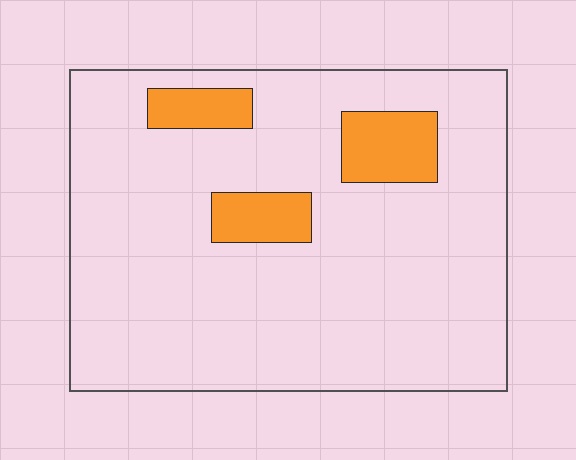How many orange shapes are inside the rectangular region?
3.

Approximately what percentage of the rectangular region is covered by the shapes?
Approximately 10%.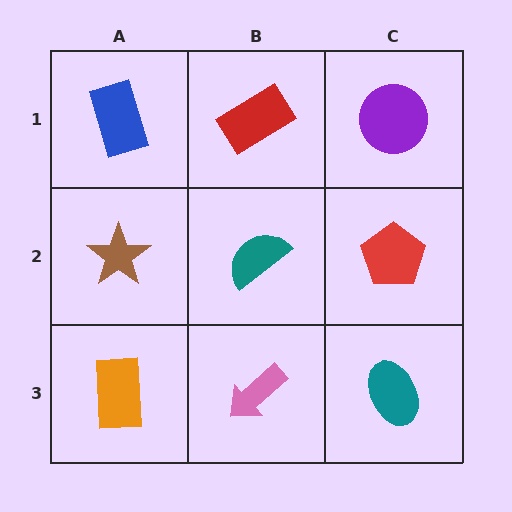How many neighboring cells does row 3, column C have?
2.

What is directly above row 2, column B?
A red rectangle.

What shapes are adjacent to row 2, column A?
A blue rectangle (row 1, column A), an orange rectangle (row 3, column A), a teal semicircle (row 2, column B).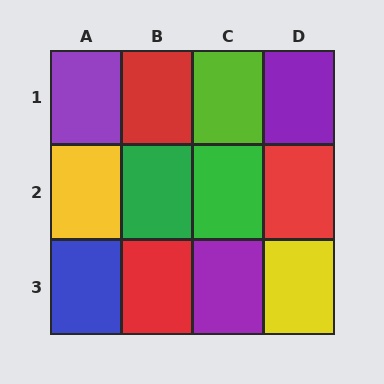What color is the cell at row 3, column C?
Purple.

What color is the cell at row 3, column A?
Blue.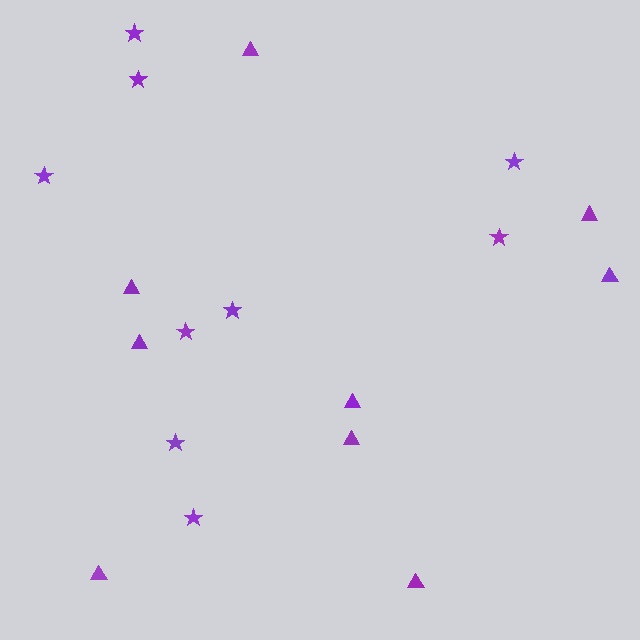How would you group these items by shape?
There are 2 groups: one group of stars (9) and one group of triangles (9).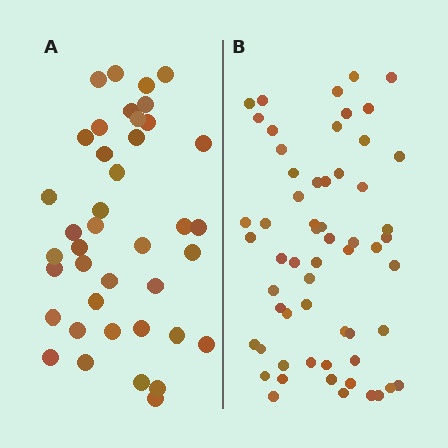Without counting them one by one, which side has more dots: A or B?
Region B (the right region) has more dots.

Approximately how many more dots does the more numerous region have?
Region B has approximately 20 more dots than region A.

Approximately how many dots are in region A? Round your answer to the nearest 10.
About 40 dots.